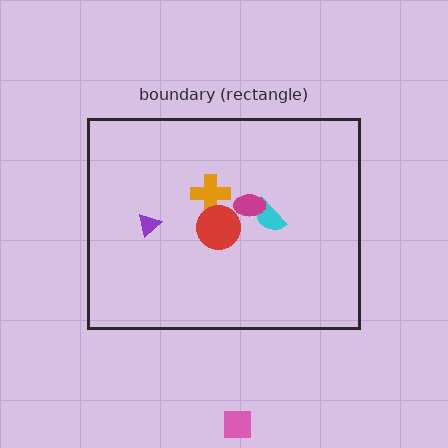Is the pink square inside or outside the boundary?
Outside.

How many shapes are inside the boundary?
5 inside, 1 outside.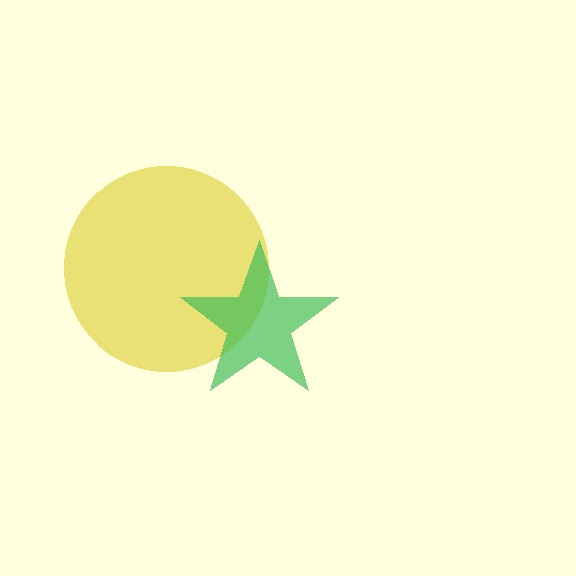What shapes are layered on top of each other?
The layered shapes are: a yellow circle, a green star.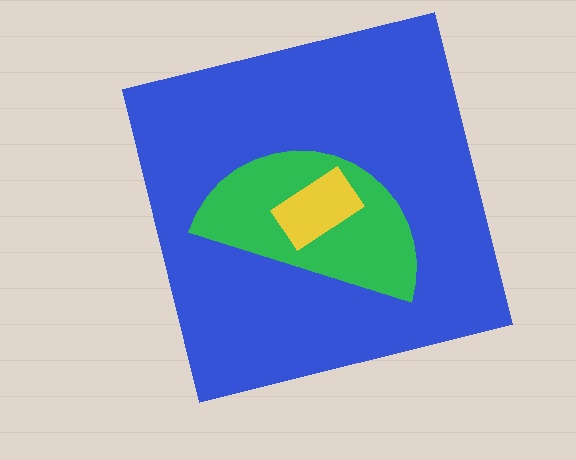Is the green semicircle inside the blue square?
Yes.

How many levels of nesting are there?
3.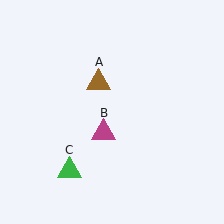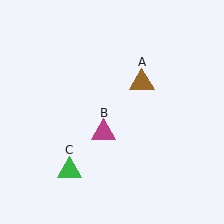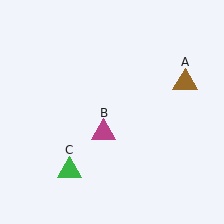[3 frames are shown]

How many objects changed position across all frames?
1 object changed position: brown triangle (object A).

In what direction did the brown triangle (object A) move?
The brown triangle (object A) moved right.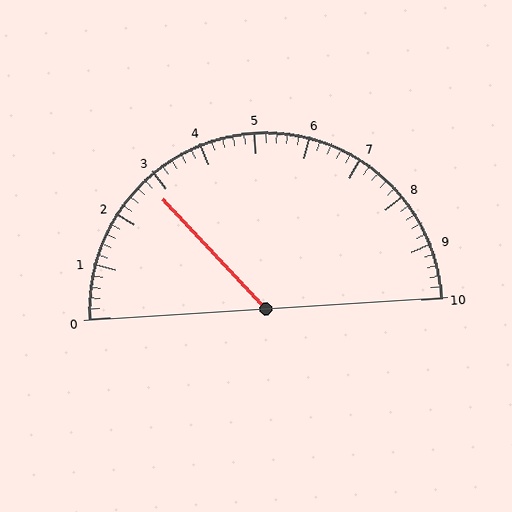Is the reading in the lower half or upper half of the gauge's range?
The reading is in the lower half of the range (0 to 10).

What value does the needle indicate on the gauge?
The needle indicates approximately 2.8.